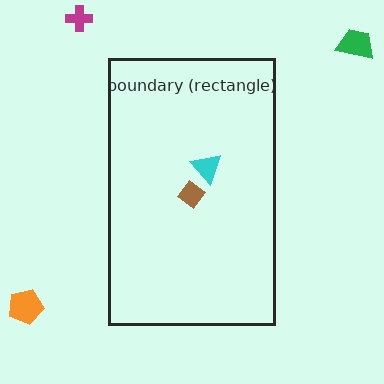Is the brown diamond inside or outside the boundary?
Inside.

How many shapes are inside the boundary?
2 inside, 3 outside.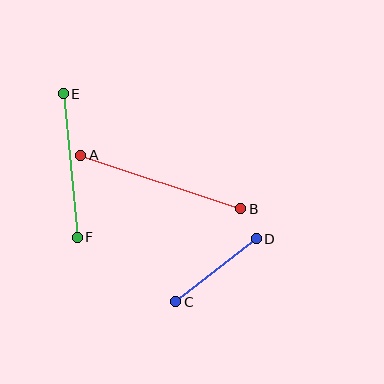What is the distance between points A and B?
The distance is approximately 168 pixels.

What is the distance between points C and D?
The distance is approximately 102 pixels.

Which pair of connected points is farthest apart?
Points A and B are farthest apart.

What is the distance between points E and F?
The distance is approximately 144 pixels.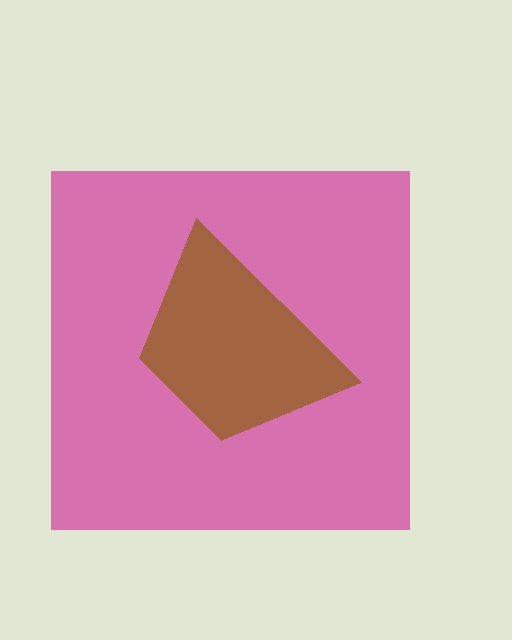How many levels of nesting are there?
2.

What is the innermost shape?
The brown trapezoid.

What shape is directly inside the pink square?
The brown trapezoid.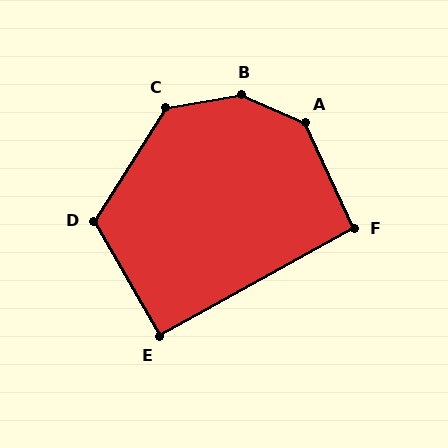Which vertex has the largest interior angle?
B, at approximately 147 degrees.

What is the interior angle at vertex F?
Approximately 94 degrees (approximately right).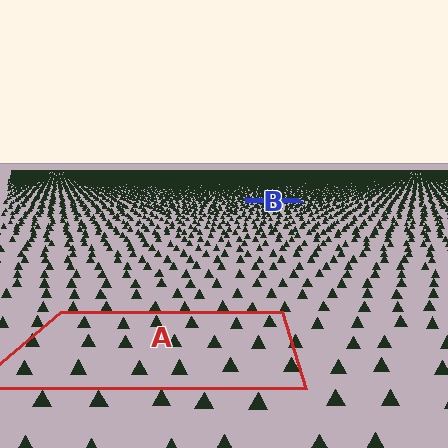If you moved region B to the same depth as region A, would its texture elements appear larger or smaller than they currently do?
They would appear larger. At a closer depth, the same texture elements are projected at a bigger on-screen size.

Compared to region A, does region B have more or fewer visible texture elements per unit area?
Region B has more texture elements per unit area — they are packed more densely because it is farther away.